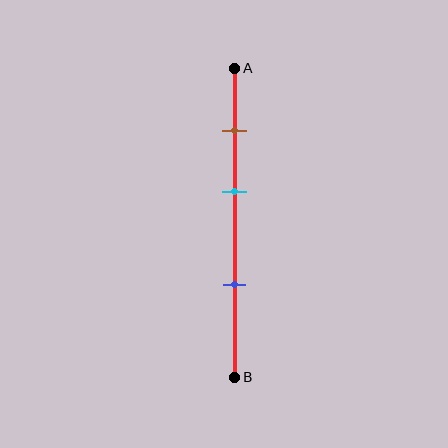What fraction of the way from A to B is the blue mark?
The blue mark is approximately 70% (0.7) of the way from A to B.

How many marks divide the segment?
There are 3 marks dividing the segment.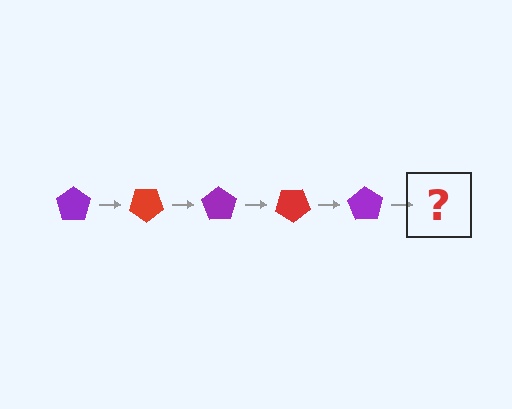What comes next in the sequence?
The next element should be a red pentagon, rotated 175 degrees from the start.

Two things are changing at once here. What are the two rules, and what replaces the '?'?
The two rules are that it rotates 35 degrees each step and the color cycles through purple and red. The '?' should be a red pentagon, rotated 175 degrees from the start.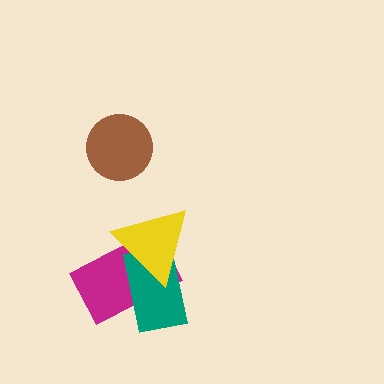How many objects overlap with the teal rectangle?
2 objects overlap with the teal rectangle.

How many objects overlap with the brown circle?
0 objects overlap with the brown circle.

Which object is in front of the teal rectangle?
The yellow triangle is in front of the teal rectangle.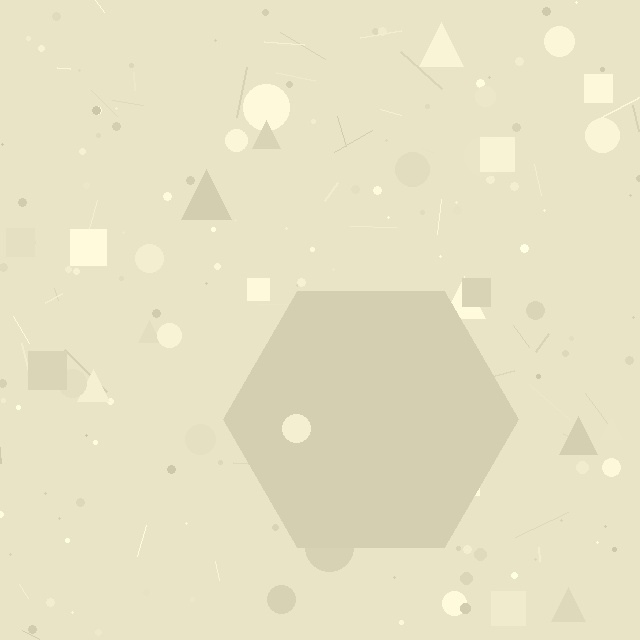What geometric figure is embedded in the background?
A hexagon is embedded in the background.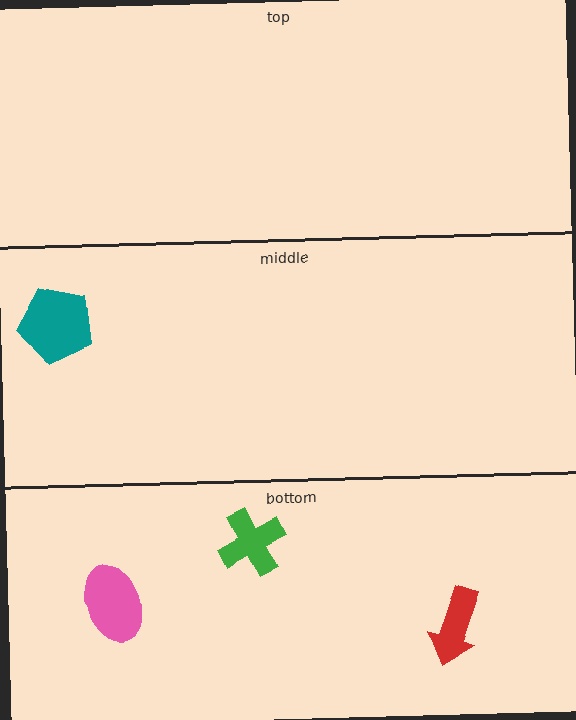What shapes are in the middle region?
The teal pentagon.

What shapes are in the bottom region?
The red arrow, the green cross, the pink ellipse.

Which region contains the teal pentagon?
The middle region.